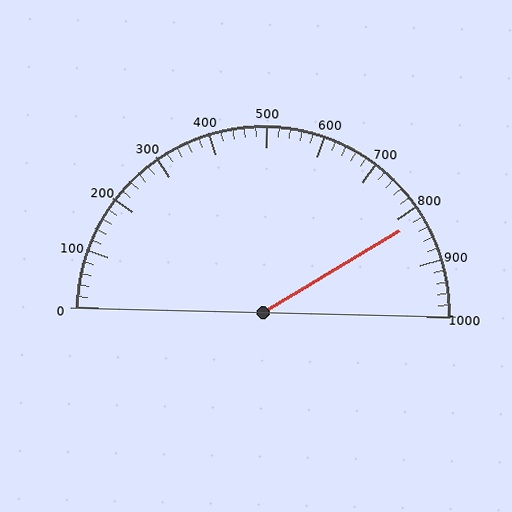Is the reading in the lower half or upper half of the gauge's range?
The reading is in the upper half of the range (0 to 1000).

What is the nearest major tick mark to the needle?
The nearest major tick mark is 800.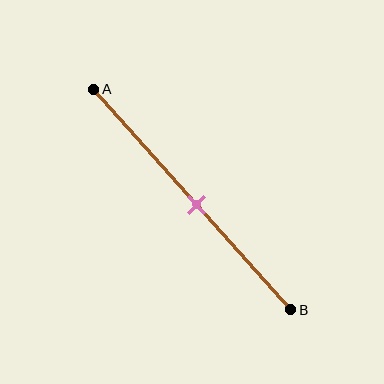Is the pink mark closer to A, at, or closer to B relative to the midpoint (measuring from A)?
The pink mark is approximately at the midpoint of segment AB.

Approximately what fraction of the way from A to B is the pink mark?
The pink mark is approximately 50% of the way from A to B.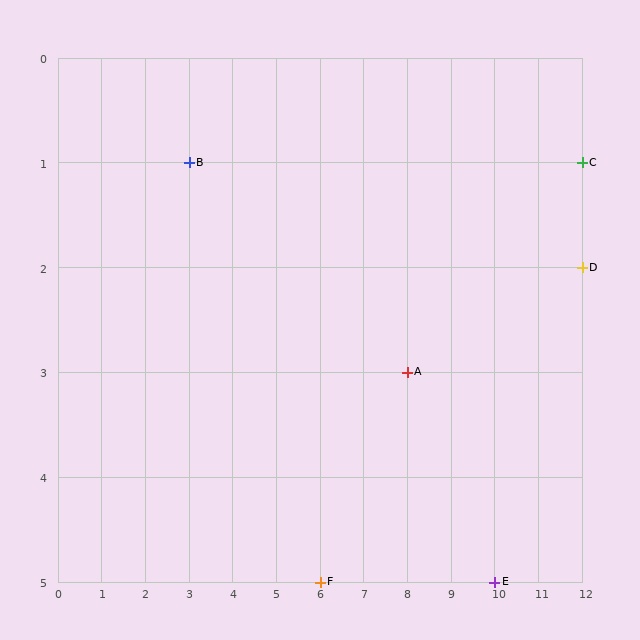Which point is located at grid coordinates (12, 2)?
Point D is at (12, 2).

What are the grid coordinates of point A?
Point A is at grid coordinates (8, 3).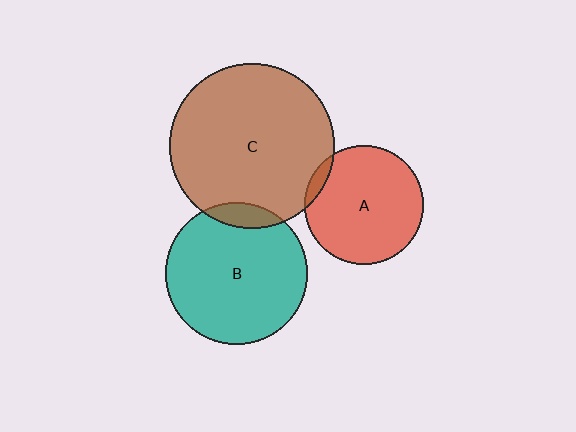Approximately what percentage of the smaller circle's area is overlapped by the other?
Approximately 5%.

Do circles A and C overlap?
Yes.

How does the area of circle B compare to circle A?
Approximately 1.4 times.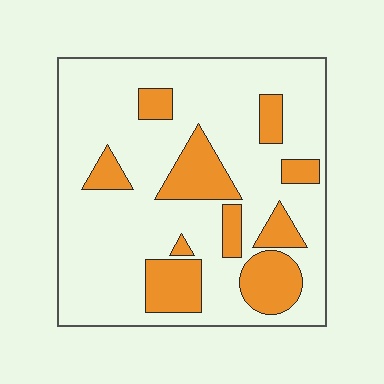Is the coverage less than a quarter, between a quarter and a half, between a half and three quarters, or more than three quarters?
Less than a quarter.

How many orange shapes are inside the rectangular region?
10.